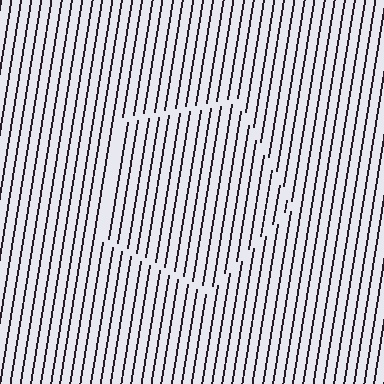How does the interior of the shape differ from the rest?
The interior of the shape contains the same grating, shifted by half a period — the contour is defined by the phase discontinuity where line-ends from the inner and outer gratings abut.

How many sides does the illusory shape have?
5 sides — the line-ends trace a pentagon.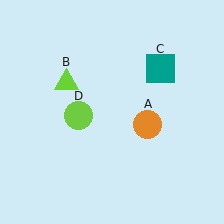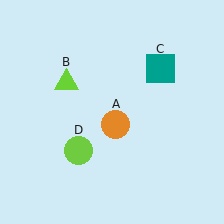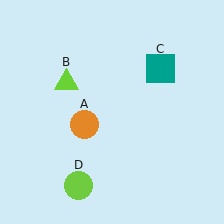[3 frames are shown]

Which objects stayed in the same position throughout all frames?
Lime triangle (object B) and teal square (object C) remained stationary.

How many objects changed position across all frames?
2 objects changed position: orange circle (object A), lime circle (object D).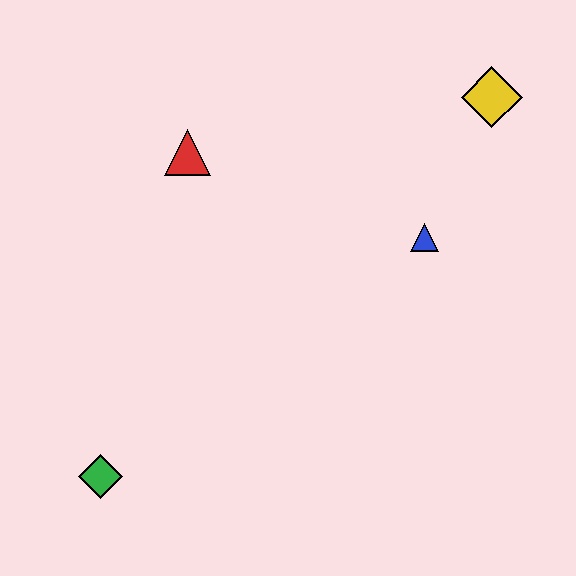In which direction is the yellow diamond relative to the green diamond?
The yellow diamond is to the right of the green diamond.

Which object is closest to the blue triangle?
The yellow diamond is closest to the blue triangle.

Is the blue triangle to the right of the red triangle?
Yes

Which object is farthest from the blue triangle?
The green diamond is farthest from the blue triangle.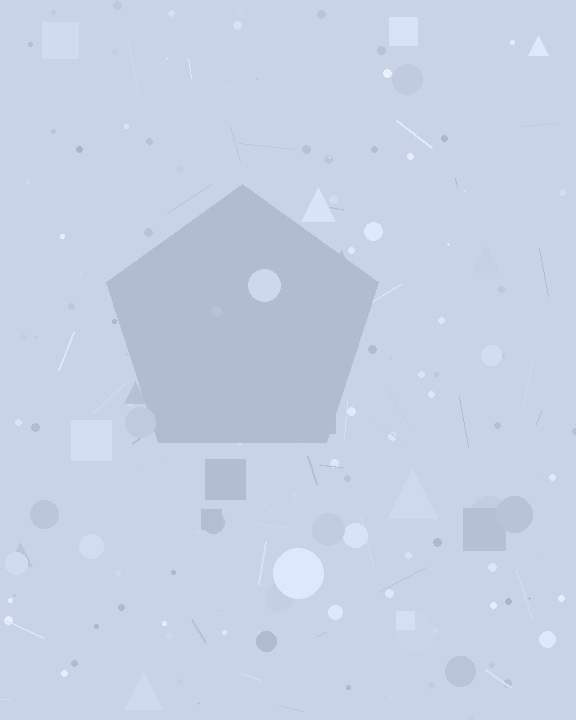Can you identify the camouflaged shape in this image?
The camouflaged shape is a pentagon.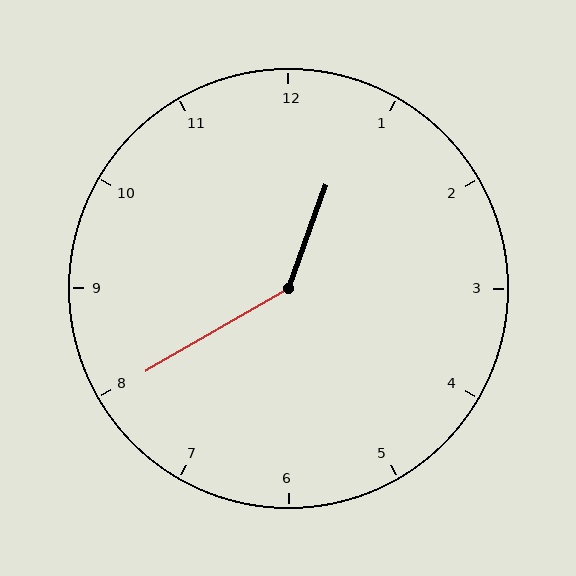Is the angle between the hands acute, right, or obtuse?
It is obtuse.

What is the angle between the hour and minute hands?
Approximately 140 degrees.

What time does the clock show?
12:40.